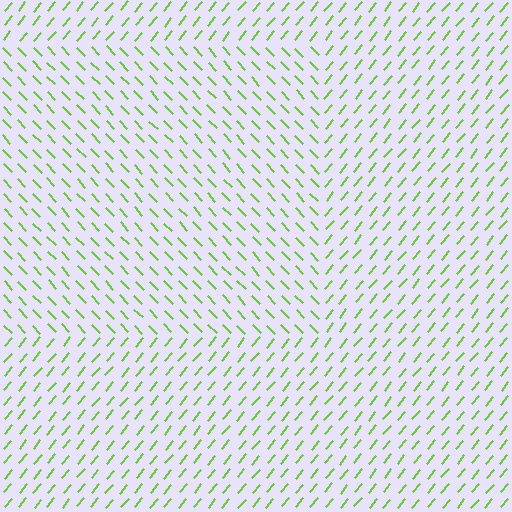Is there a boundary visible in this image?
Yes, there is a texture boundary formed by a change in line orientation.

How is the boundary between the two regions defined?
The boundary is defined purely by a change in line orientation (approximately 83 degrees difference). All lines are the same color and thickness.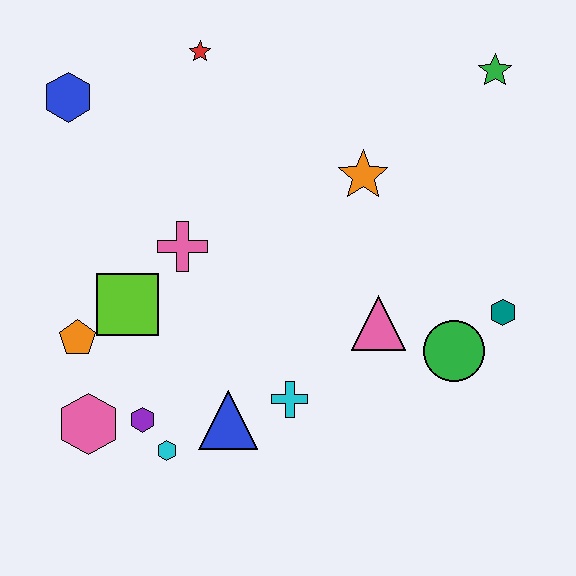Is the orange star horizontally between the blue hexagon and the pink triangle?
Yes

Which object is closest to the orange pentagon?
The lime square is closest to the orange pentagon.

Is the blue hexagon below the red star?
Yes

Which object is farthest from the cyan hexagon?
The green star is farthest from the cyan hexagon.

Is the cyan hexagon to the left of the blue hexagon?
No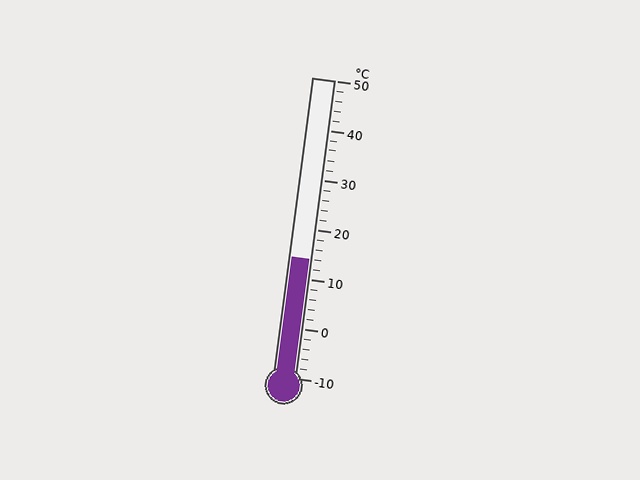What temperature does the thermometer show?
The thermometer shows approximately 14°C.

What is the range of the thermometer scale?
The thermometer scale ranges from -10°C to 50°C.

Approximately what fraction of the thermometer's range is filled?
The thermometer is filled to approximately 40% of its range.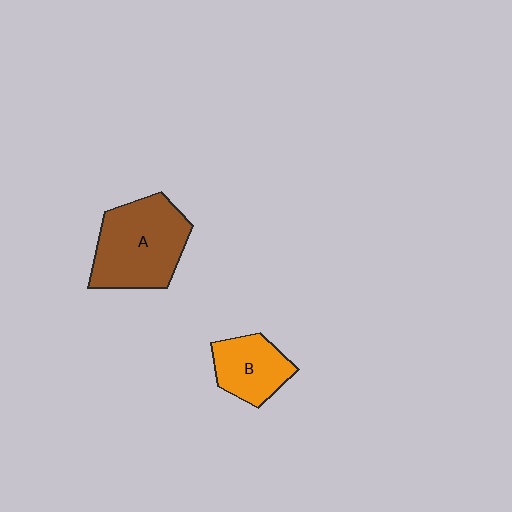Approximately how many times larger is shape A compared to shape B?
Approximately 1.7 times.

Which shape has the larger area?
Shape A (brown).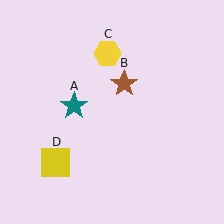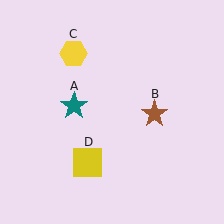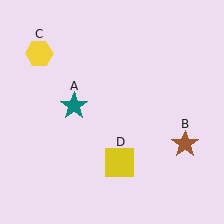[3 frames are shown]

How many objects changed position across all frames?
3 objects changed position: brown star (object B), yellow hexagon (object C), yellow square (object D).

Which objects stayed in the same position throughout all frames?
Teal star (object A) remained stationary.